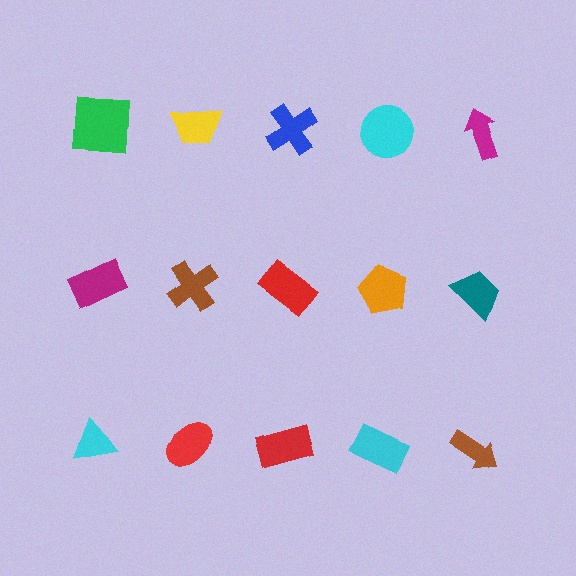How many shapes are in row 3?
5 shapes.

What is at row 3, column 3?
A red rectangle.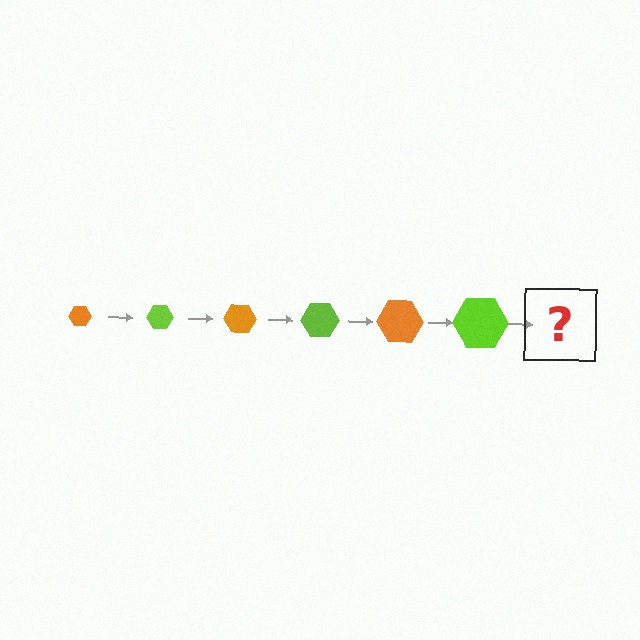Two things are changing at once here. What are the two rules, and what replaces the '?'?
The two rules are that the hexagon grows larger each step and the color cycles through orange and lime. The '?' should be an orange hexagon, larger than the previous one.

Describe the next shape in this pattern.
It should be an orange hexagon, larger than the previous one.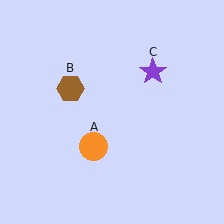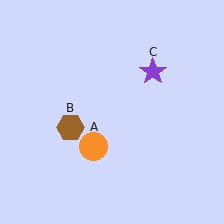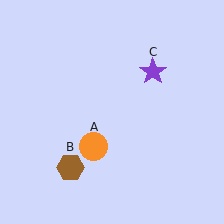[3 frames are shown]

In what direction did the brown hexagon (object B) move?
The brown hexagon (object B) moved down.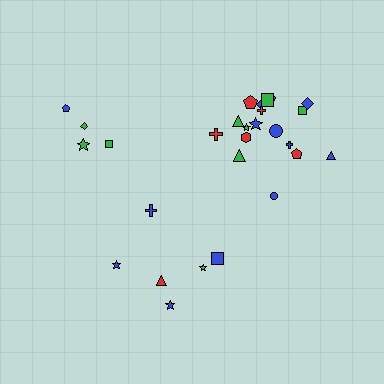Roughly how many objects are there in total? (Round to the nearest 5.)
Roughly 30 objects in total.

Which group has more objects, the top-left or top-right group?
The top-right group.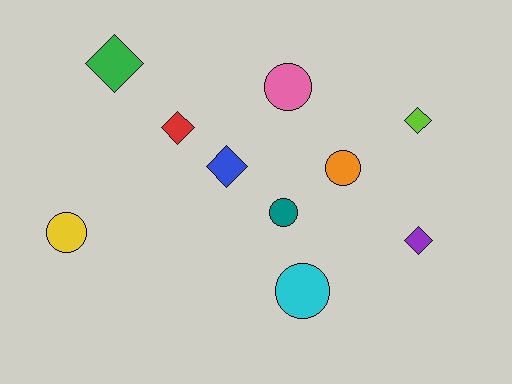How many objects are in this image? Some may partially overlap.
There are 10 objects.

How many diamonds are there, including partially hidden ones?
There are 5 diamonds.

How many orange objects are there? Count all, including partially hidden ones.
There is 1 orange object.